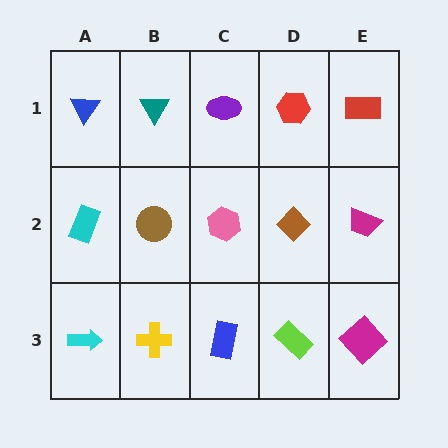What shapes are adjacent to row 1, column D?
A brown diamond (row 2, column D), a purple ellipse (row 1, column C), a red rectangle (row 1, column E).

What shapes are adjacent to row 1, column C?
A pink hexagon (row 2, column C), a teal triangle (row 1, column B), a red hexagon (row 1, column D).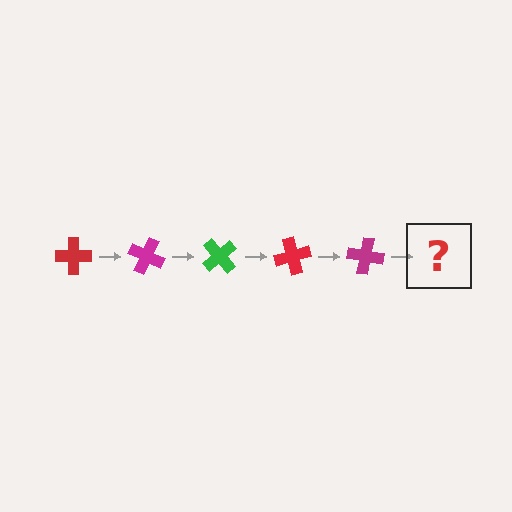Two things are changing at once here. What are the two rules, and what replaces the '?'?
The two rules are that it rotates 25 degrees each step and the color cycles through red, magenta, and green. The '?' should be a green cross, rotated 125 degrees from the start.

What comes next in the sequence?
The next element should be a green cross, rotated 125 degrees from the start.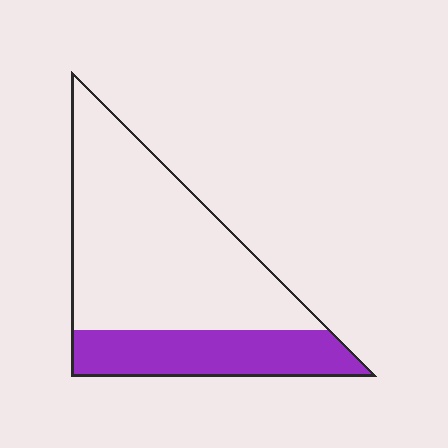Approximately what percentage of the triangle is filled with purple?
Approximately 30%.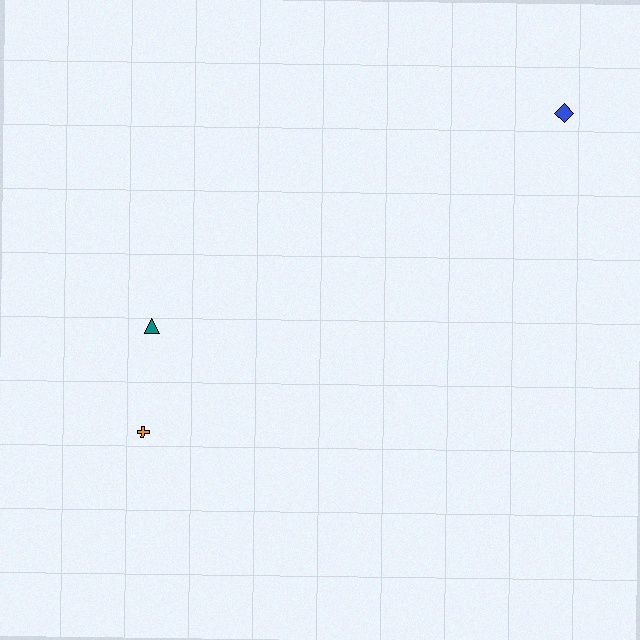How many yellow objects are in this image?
There are no yellow objects.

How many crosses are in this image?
There is 1 cross.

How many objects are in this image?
There are 3 objects.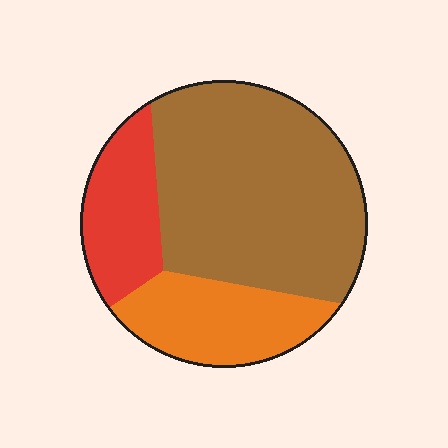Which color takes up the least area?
Red, at roughly 20%.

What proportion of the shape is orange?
Orange covers around 20% of the shape.